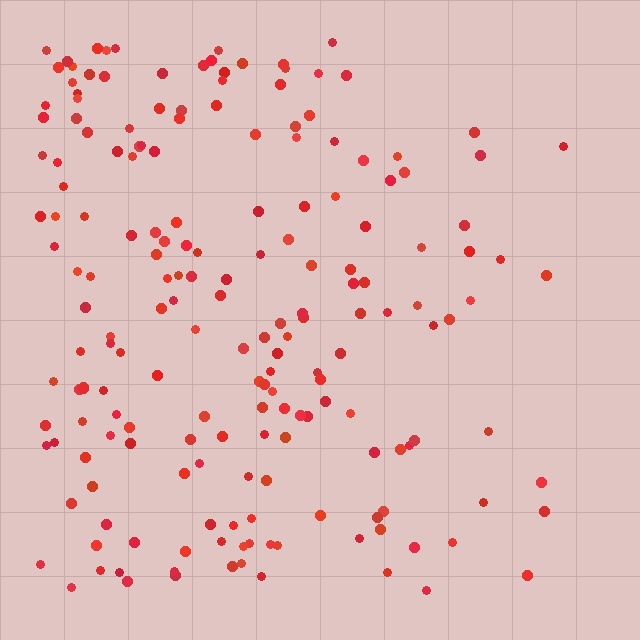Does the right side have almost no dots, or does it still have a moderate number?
Still a moderate number, just noticeably fewer than the left.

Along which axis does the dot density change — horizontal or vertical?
Horizontal.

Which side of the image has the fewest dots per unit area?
The right.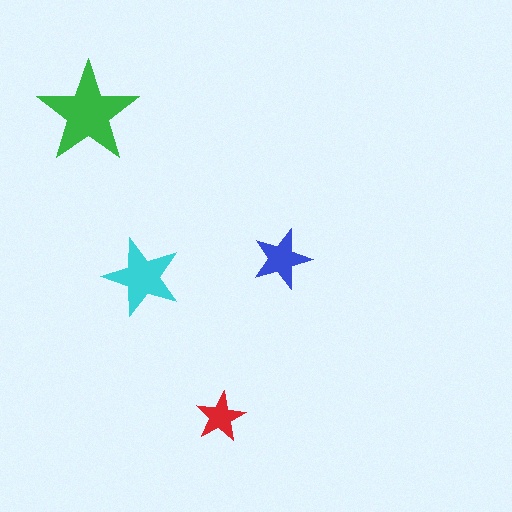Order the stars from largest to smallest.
the green one, the cyan one, the blue one, the red one.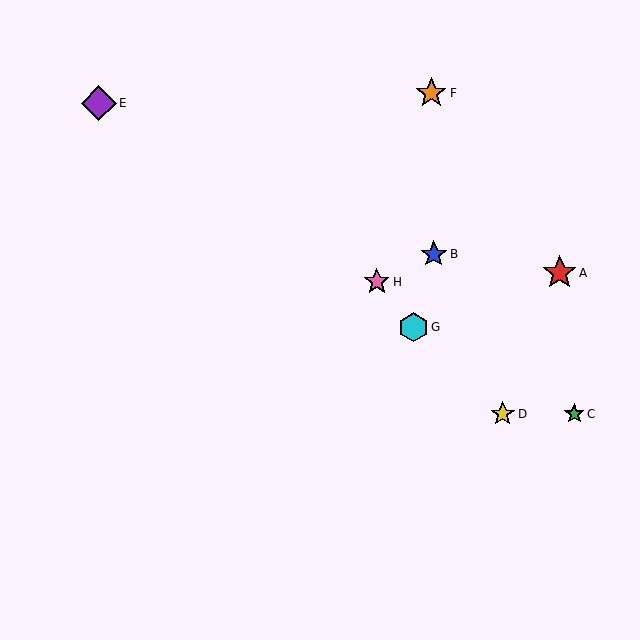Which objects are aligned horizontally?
Objects C, D are aligned horizontally.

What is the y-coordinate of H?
Object H is at y≈282.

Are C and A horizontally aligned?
No, C is at y≈414 and A is at y≈273.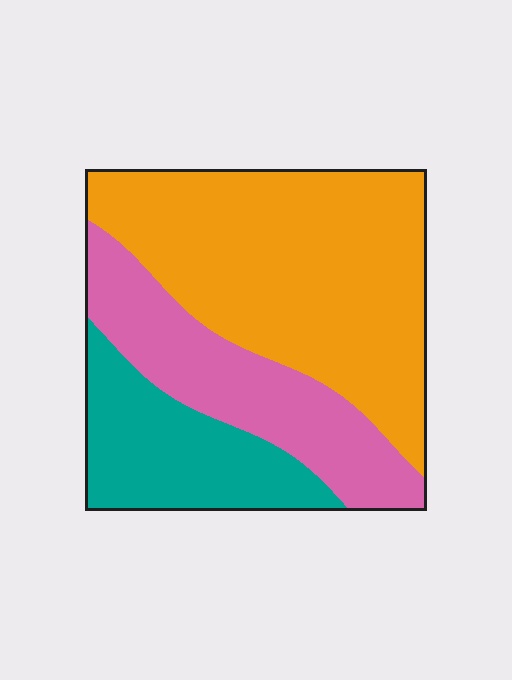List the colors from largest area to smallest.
From largest to smallest: orange, pink, teal.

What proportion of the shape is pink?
Pink covers about 25% of the shape.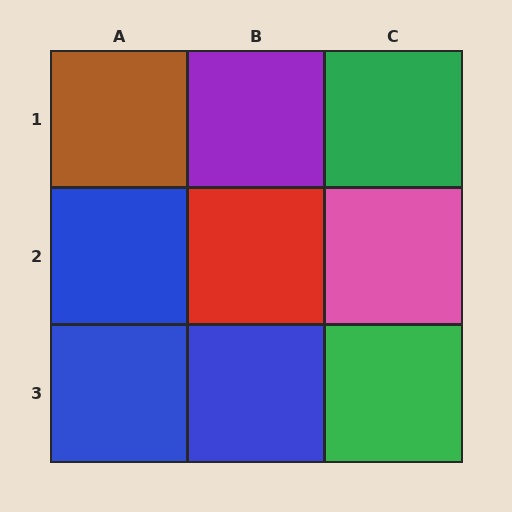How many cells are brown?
1 cell is brown.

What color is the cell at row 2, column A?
Blue.